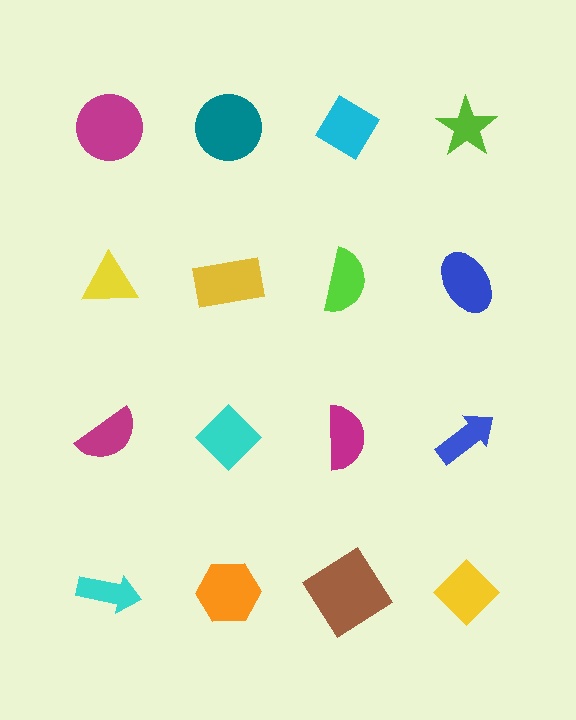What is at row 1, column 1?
A magenta circle.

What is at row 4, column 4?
A yellow diamond.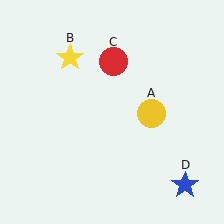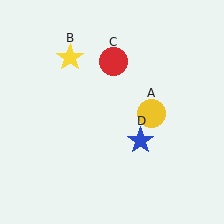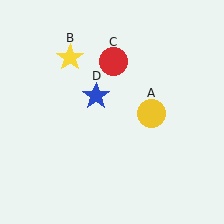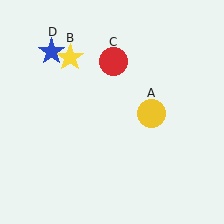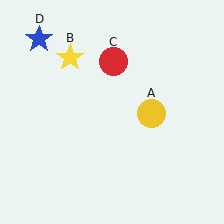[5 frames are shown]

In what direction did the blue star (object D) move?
The blue star (object D) moved up and to the left.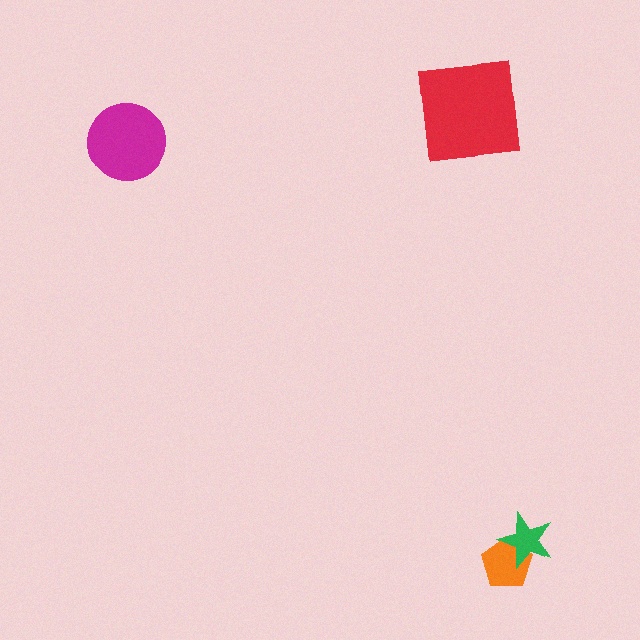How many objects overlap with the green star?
1 object overlaps with the green star.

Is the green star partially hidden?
No, no other shape covers it.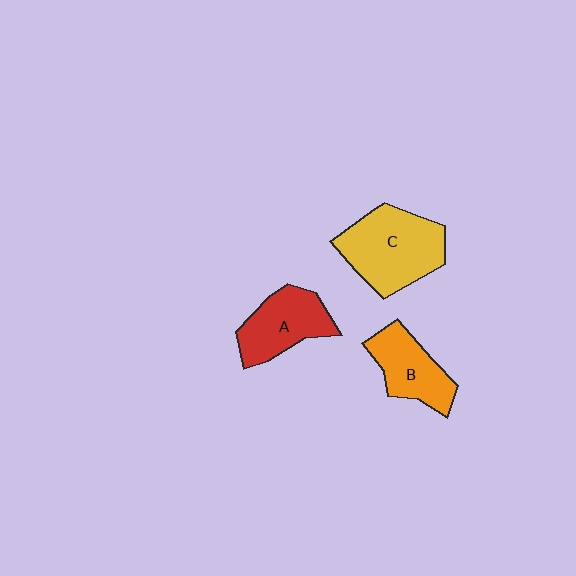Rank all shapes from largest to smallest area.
From largest to smallest: C (yellow), A (red), B (orange).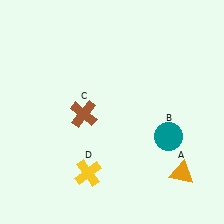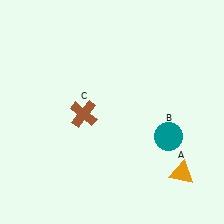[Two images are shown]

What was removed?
The yellow cross (D) was removed in Image 2.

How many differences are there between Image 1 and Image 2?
There is 1 difference between the two images.